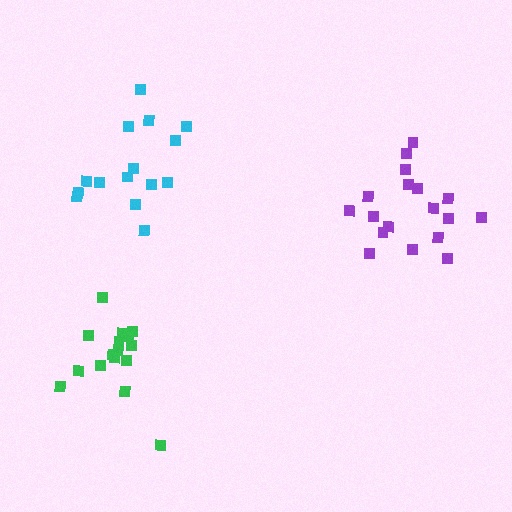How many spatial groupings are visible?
There are 3 spatial groupings.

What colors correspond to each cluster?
The clusters are colored: purple, green, cyan.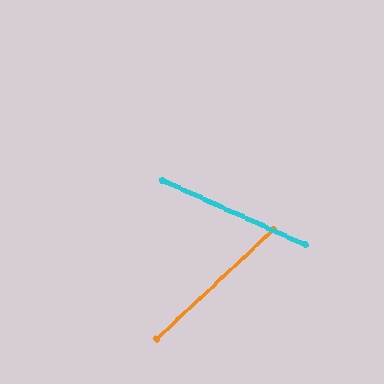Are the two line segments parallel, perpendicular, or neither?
Neither parallel nor perpendicular — they differ by about 68°.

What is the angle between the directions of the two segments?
Approximately 68 degrees.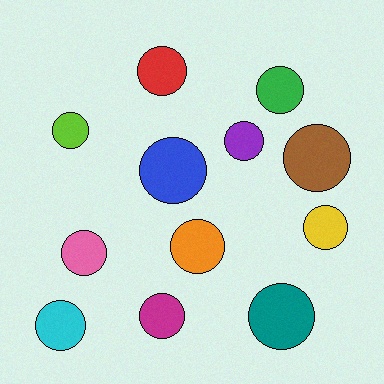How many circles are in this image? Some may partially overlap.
There are 12 circles.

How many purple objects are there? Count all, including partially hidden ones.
There is 1 purple object.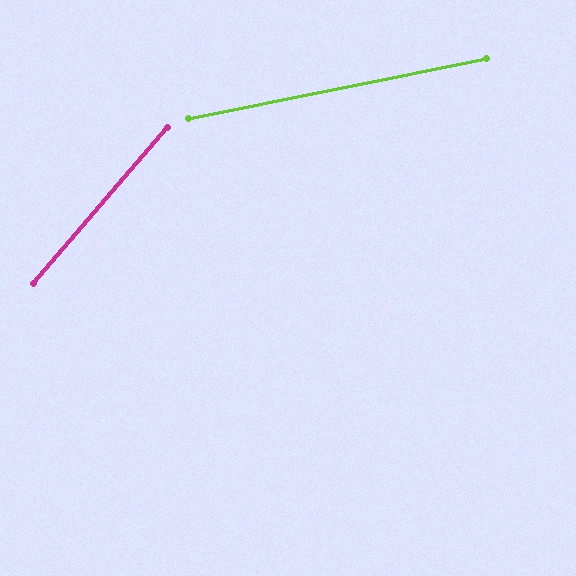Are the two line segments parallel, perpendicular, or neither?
Neither parallel nor perpendicular — they differ by about 38°.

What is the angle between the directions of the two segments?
Approximately 38 degrees.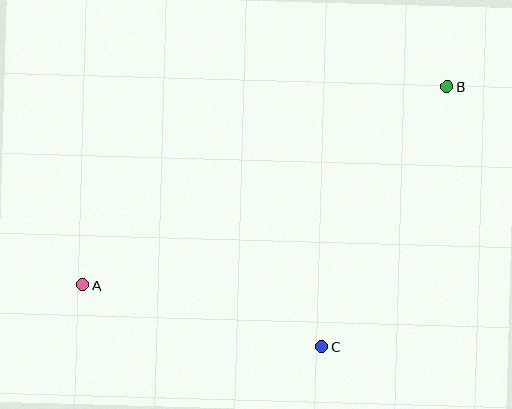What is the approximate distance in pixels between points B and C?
The distance between B and C is approximately 288 pixels.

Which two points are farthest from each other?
Points A and B are farthest from each other.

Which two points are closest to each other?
Points A and C are closest to each other.